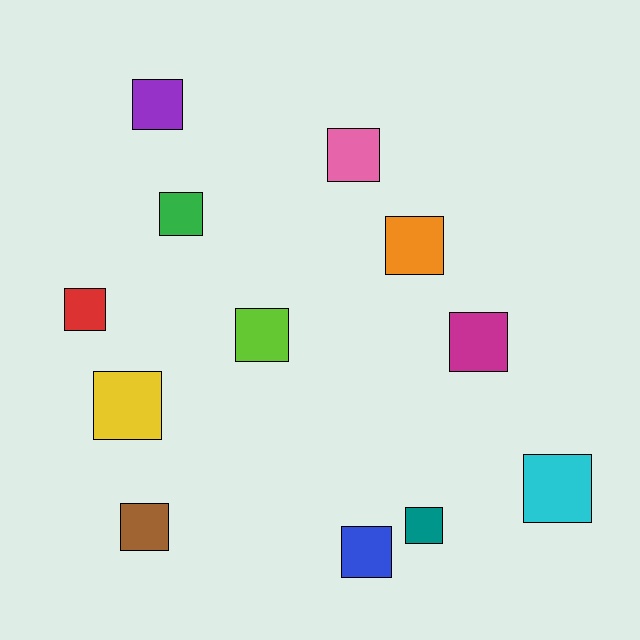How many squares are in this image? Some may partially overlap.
There are 12 squares.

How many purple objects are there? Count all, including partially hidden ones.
There is 1 purple object.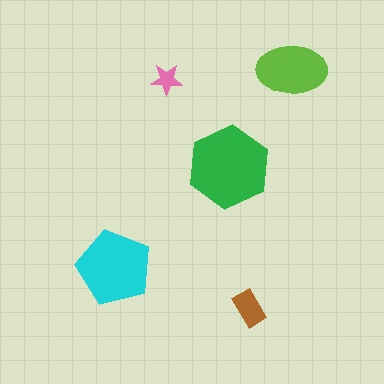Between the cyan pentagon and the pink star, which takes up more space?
The cyan pentagon.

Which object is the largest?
The green hexagon.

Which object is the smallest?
The pink star.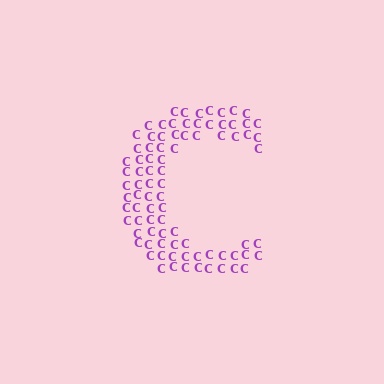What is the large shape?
The large shape is the letter C.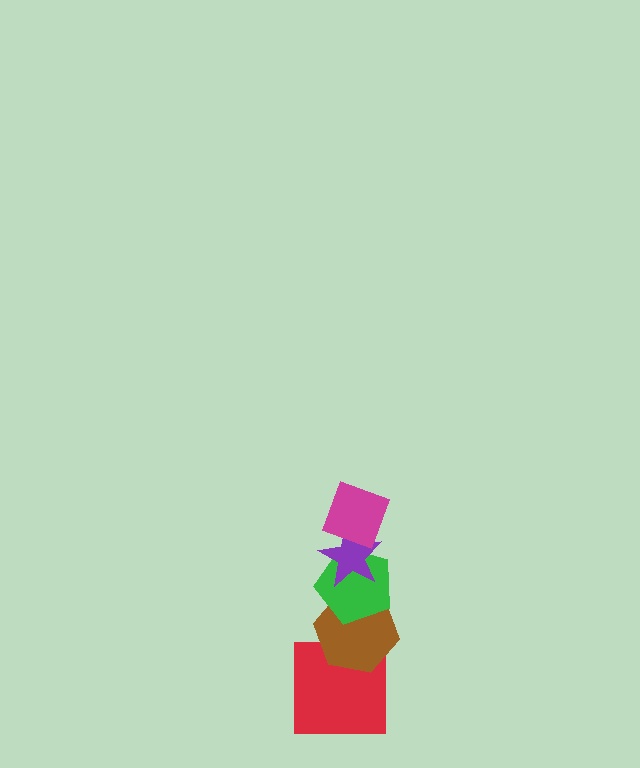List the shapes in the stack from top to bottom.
From top to bottom: the magenta diamond, the purple star, the green pentagon, the brown hexagon, the red square.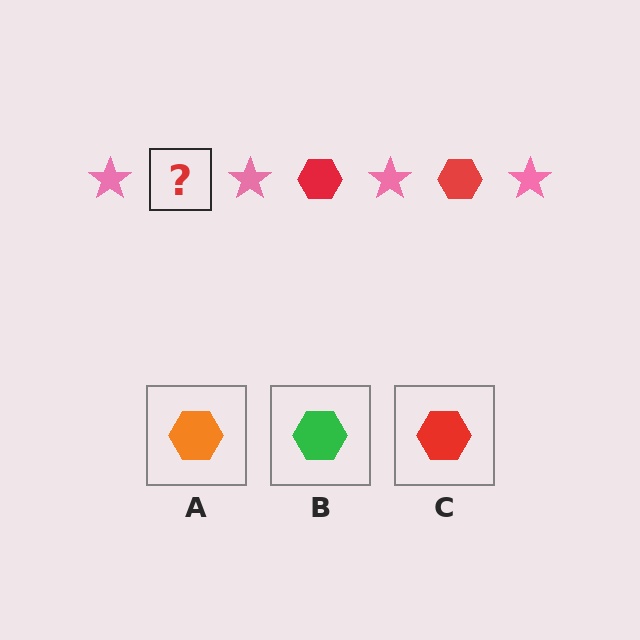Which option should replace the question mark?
Option C.